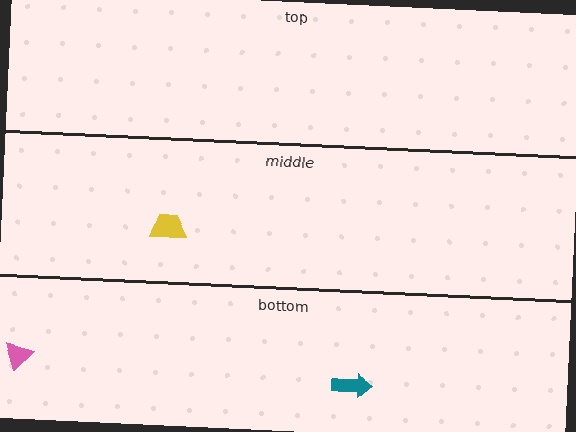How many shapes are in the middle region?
1.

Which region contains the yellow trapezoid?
The middle region.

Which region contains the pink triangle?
The bottom region.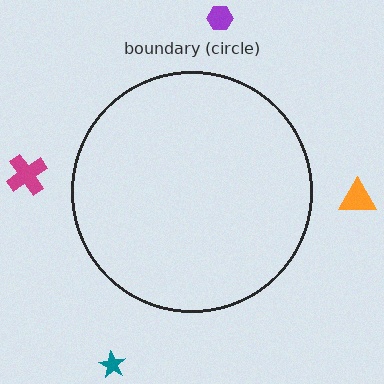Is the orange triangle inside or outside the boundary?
Outside.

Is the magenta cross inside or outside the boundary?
Outside.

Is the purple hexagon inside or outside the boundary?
Outside.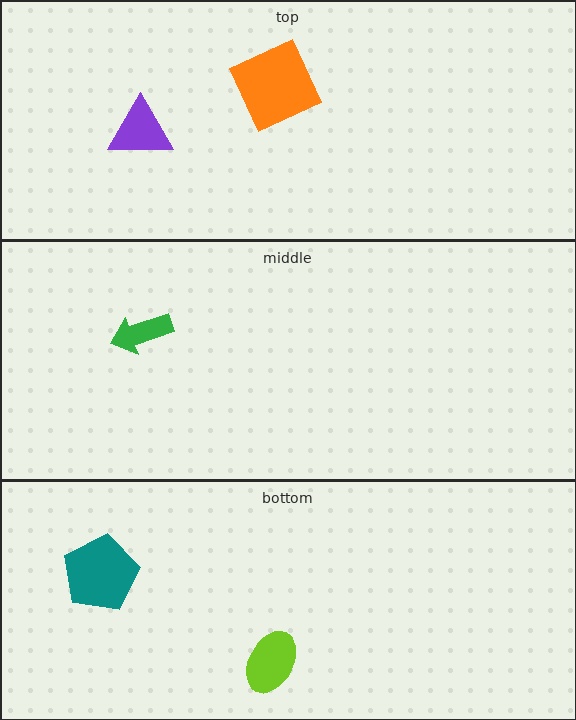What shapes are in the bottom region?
The lime ellipse, the teal pentagon.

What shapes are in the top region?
The orange square, the purple triangle.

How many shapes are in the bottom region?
2.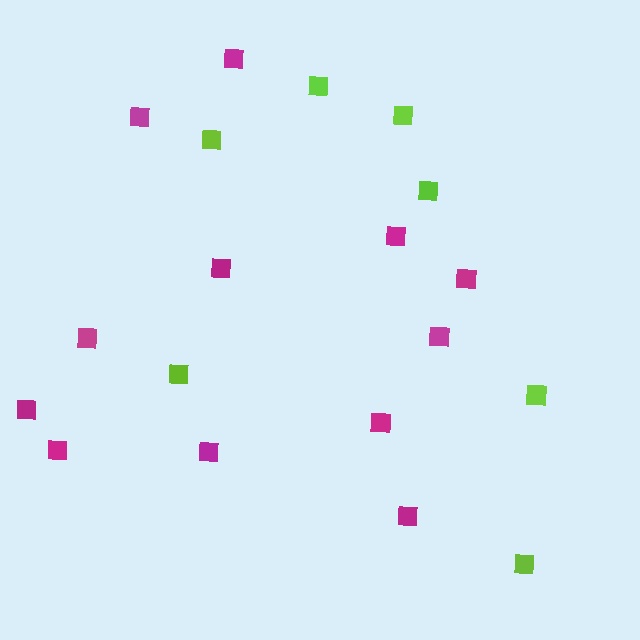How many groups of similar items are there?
There are 2 groups: one group of magenta squares (12) and one group of lime squares (7).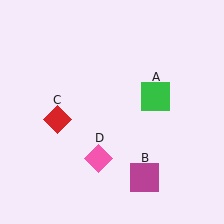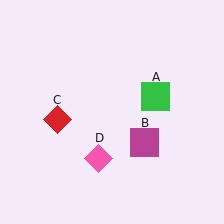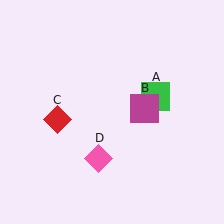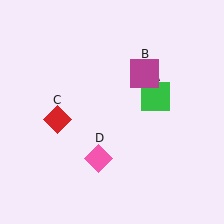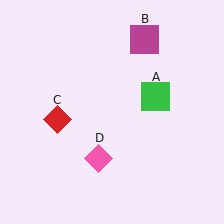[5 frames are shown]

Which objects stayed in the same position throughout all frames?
Green square (object A) and red diamond (object C) and pink diamond (object D) remained stationary.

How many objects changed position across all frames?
1 object changed position: magenta square (object B).